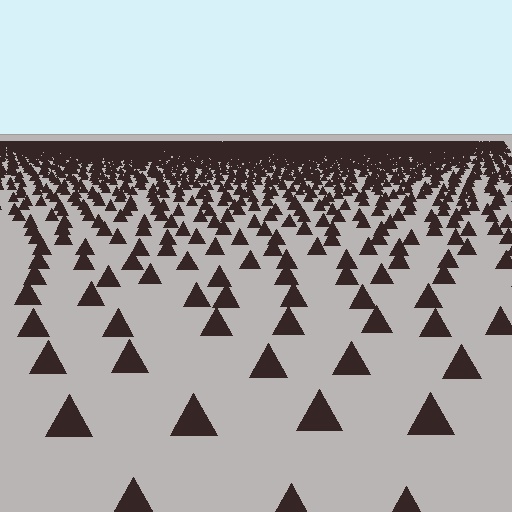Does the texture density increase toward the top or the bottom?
Density increases toward the top.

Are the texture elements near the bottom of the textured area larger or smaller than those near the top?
Larger. Near the bottom, elements are closer to the viewer and appear at a bigger on-screen size.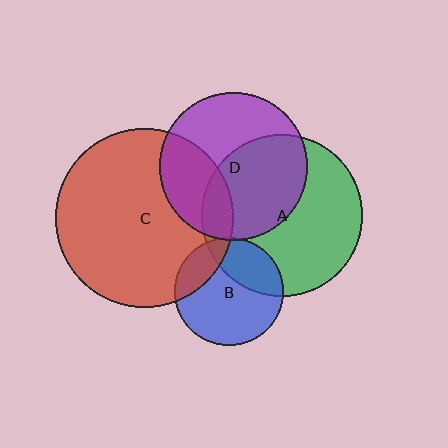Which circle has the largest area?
Circle C (red).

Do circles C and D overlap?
Yes.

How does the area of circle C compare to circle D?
Approximately 1.5 times.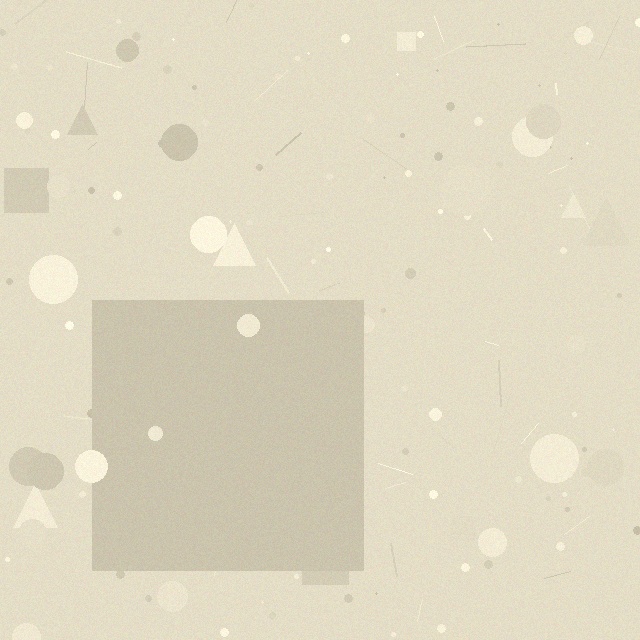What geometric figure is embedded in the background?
A square is embedded in the background.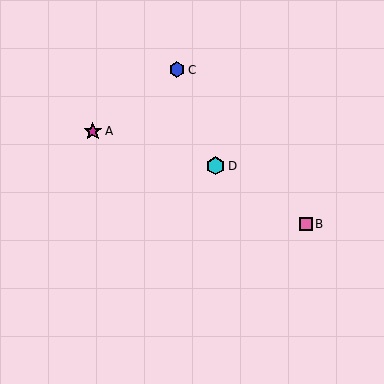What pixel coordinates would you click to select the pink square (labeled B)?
Click at (306, 224) to select the pink square B.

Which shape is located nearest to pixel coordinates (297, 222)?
The pink square (labeled B) at (306, 224) is nearest to that location.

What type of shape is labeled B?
Shape B is a pink square.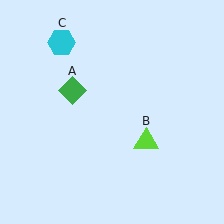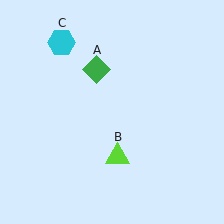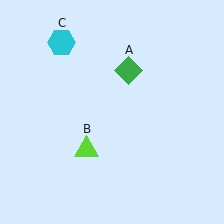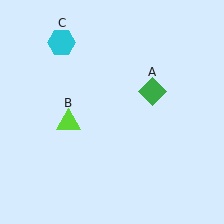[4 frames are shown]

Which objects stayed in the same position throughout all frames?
Cyan hexagon (object C) remained stationary.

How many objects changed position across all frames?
2 objects changed position: green diamond (object A), lime triangle (object B).